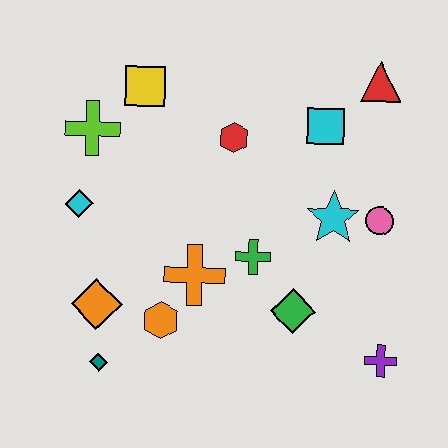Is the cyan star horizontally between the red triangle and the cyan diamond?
Yes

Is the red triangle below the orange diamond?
No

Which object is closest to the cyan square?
The red triangle is closest to the cyan square.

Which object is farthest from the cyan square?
The teal diamond is farthest from the cyan square.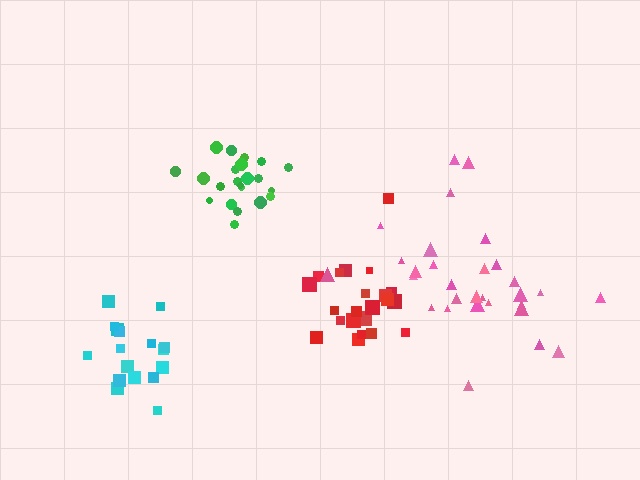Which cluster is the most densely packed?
Green.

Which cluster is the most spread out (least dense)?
Pink.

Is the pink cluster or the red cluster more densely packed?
Red.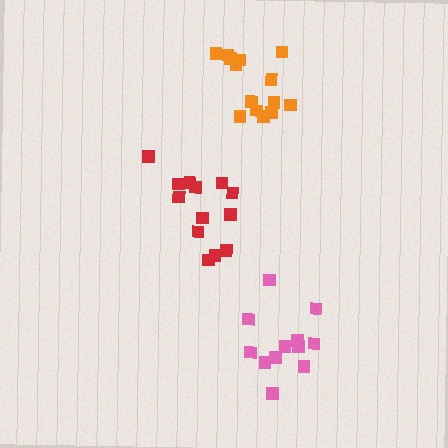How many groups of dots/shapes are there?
There are 3 groups.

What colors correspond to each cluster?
The clusters are colored: red, pink, orange.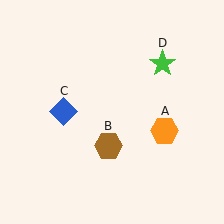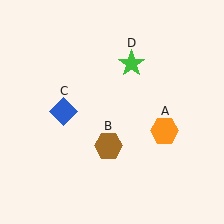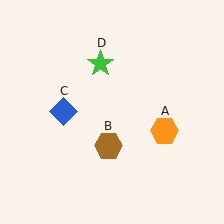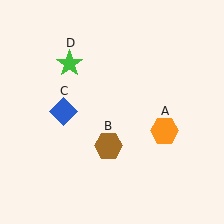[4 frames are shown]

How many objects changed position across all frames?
1 object changed position: green star (object D).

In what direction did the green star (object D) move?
The green star (object D) moved left.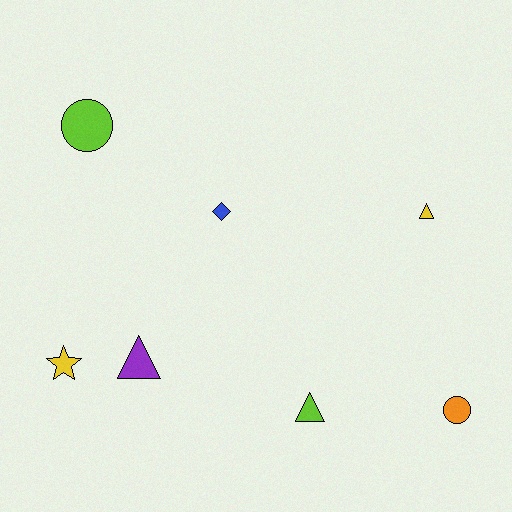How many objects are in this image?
There are 7 objects.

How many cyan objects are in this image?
There are no cyan objects.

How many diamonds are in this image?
There is 1 diamond.